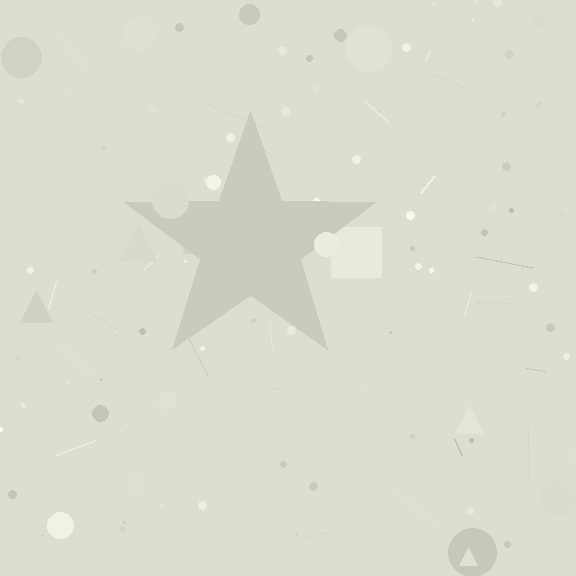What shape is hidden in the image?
A star is hidden in the image.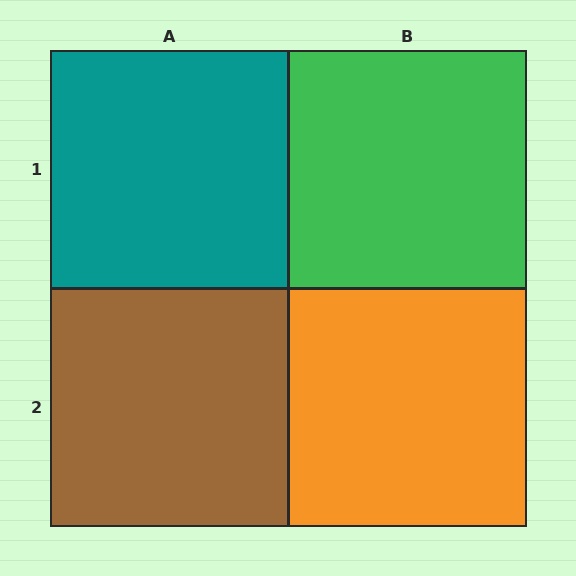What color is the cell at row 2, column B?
Orange.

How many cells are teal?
1 cell is teal.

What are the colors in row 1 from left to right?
Teal, green.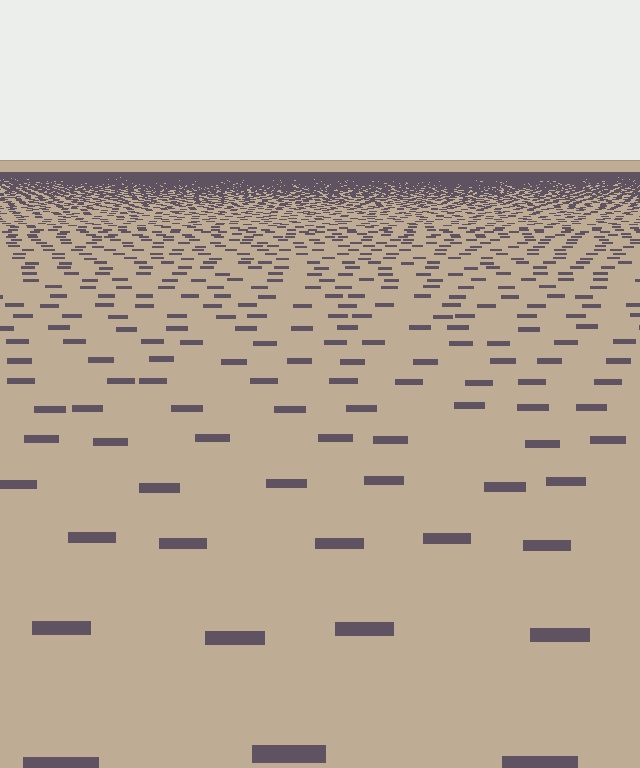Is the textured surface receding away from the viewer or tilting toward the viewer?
The surface is receding away from the viewer. Texture elements get smaller and denser toward the top.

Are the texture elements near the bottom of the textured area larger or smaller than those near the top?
Larger. Near the bottom, elements are closer to the viewer and appear at a bigger on-screen size.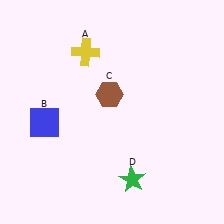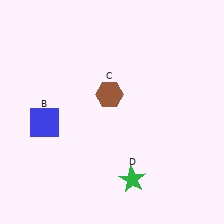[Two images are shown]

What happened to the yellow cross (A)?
The yellow cross (A) was removed in Image 2. It was in the top-left area of Image 1.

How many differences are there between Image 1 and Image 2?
There is 1 difference between the two images.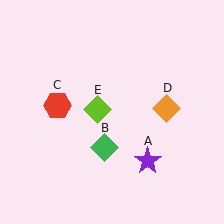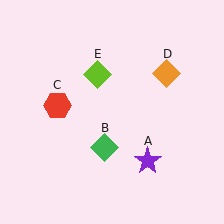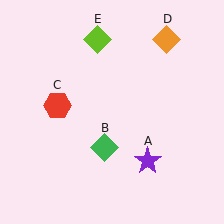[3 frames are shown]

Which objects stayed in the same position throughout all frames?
Purple star (object A) and green diamond (object B) and red hexagon (object C) remained stationary.